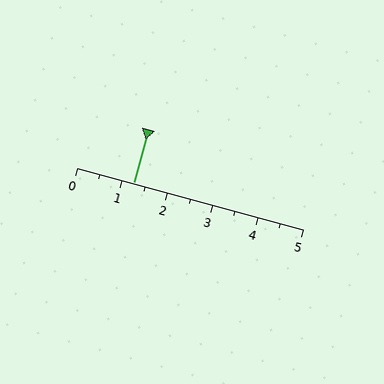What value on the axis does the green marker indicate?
The marker indicates approximately 1.2.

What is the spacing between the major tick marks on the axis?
The major ticks are spaced 1 apart.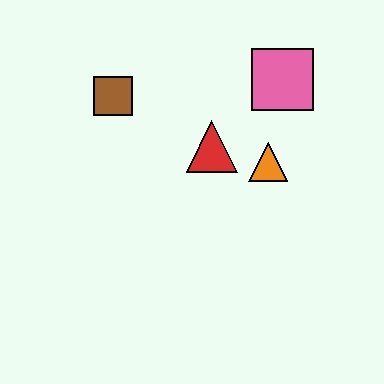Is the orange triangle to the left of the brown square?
No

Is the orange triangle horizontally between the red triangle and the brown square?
No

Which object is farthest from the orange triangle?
The brown square is farthest from the orange triangle.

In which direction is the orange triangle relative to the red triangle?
The orange triangle is to the right of the red triangle.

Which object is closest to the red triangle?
The orange triangle is closest to the red triangle.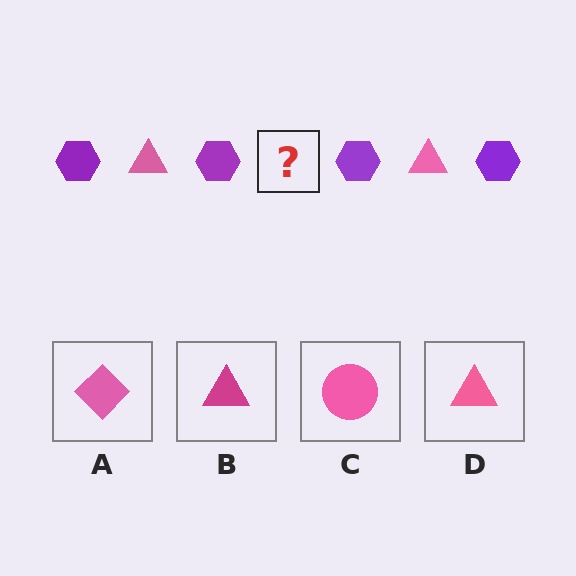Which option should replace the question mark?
Option D.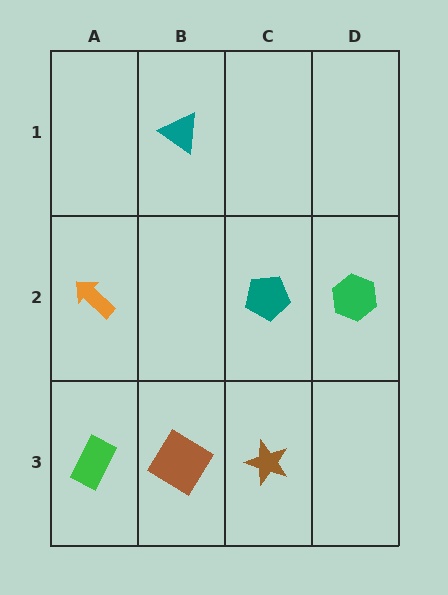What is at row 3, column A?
A green rectangle.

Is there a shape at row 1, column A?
No, that cell is empty.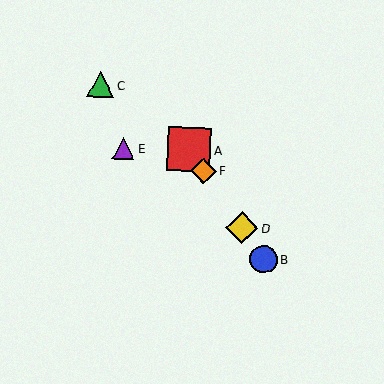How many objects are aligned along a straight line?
4 objects (A, B, D, F) are aligned along a straight line.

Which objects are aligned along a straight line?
Objects A, B, D, F are aligned along a straight line.